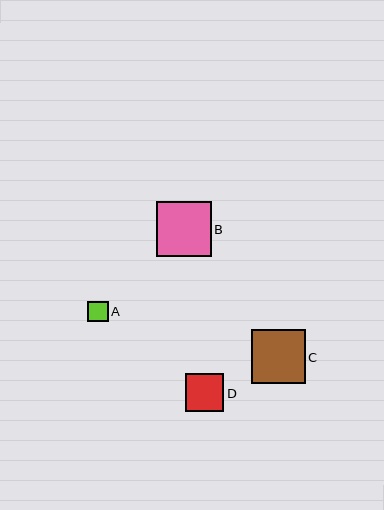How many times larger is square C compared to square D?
Square C is approximately 1.4 times the size of square D.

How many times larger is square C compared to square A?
Square C is approximately 2.6 times the size of square A.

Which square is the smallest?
Square A is the smallest with a size of approximately 20 pixels.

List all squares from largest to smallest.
From largest to smallest: B, C, D, A.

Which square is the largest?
Square B is the largest with a size of approximately 55 pixels.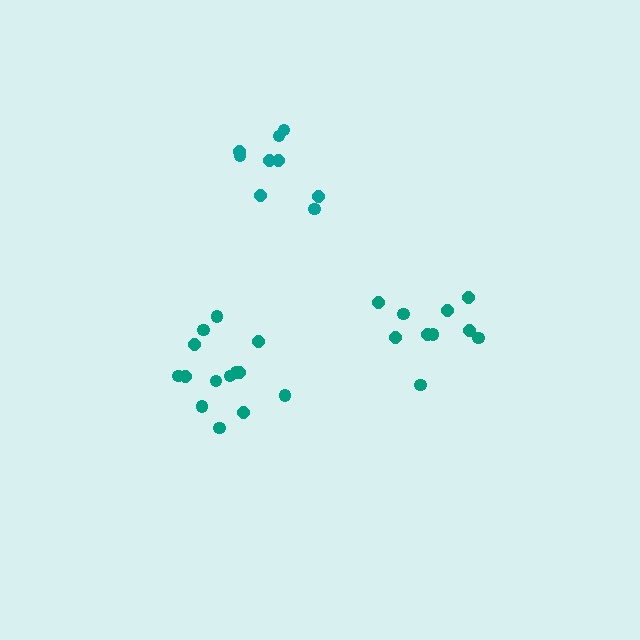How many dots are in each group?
Group 1: 10 dots, Group 2: 14 dots, Group 3: 9 dots (33 total).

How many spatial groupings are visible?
There are 3 spatial groupings.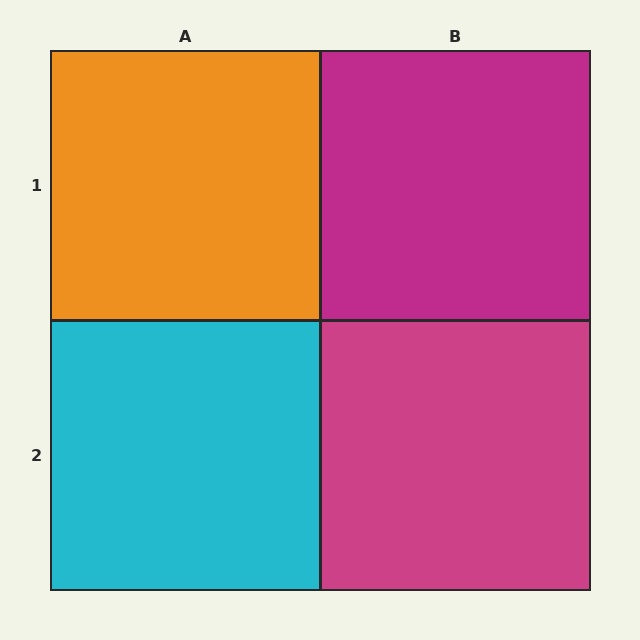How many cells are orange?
1 cell is orange.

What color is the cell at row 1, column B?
Magenta.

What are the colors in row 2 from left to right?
Cyan, magenta.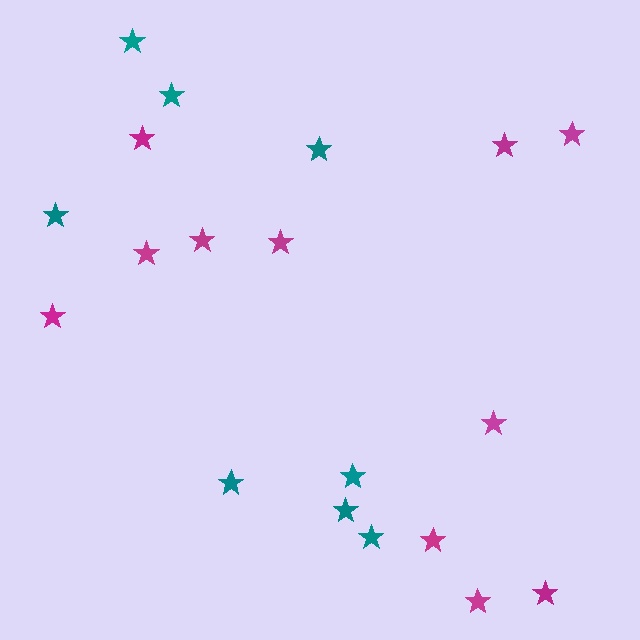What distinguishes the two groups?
There are 2 groups: one group of magenta stars (11) and one group of teal stars (8).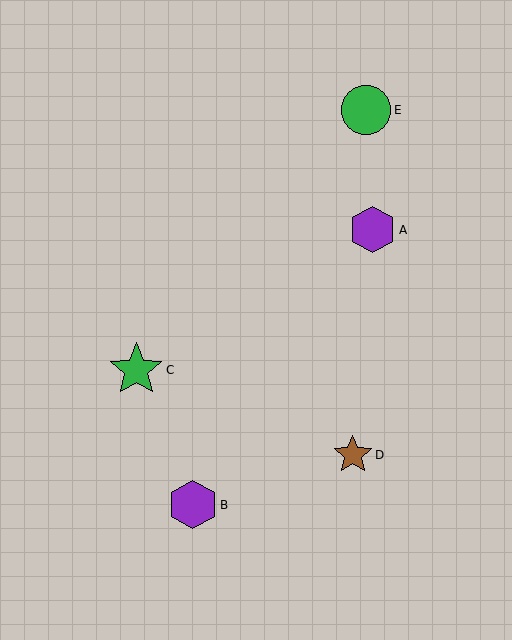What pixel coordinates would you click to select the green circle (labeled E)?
Click at (366, 110) to select the green circle E.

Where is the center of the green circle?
The center of the green circle is at (366, 110).